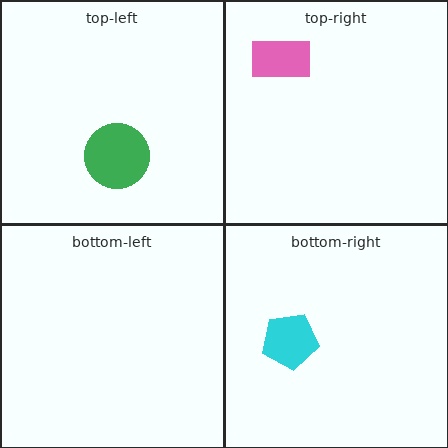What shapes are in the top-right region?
The pink rectangle.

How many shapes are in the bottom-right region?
1.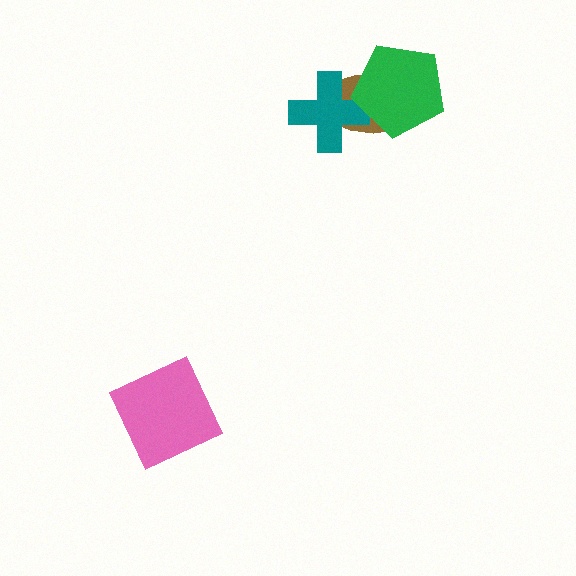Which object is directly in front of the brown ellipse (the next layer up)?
The teal cross is directly in front of the brown ellipse.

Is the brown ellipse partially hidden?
Yes, it is partially covered by another shape.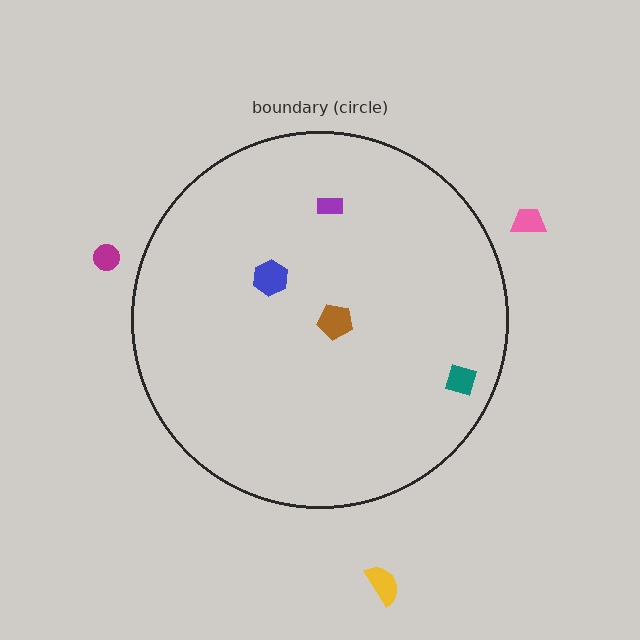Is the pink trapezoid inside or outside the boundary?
Outside.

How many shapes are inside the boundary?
4 inside, 3 outside.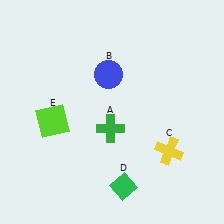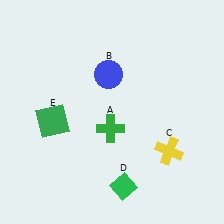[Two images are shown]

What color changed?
The square (E) changed from lime in Image 1 to green in Image 2.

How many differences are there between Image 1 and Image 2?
There is 1 difference between the two images.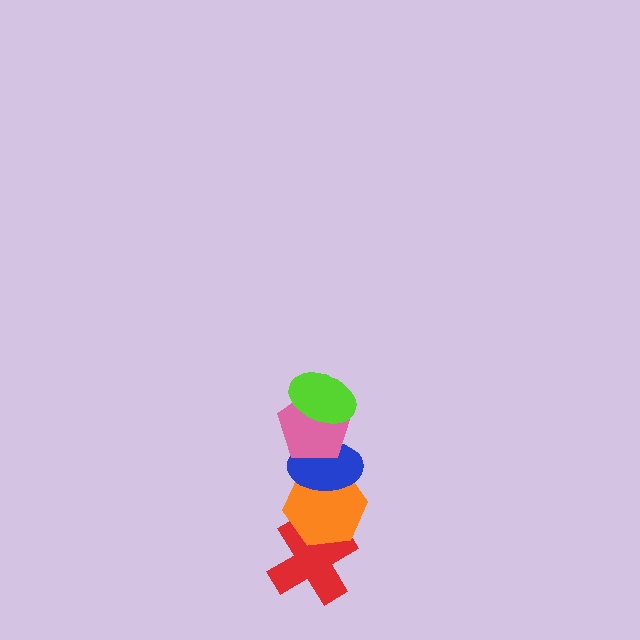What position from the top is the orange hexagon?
The orange hexagon is 4th from the top.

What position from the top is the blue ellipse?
The blue ellipse is 3rd from the top.